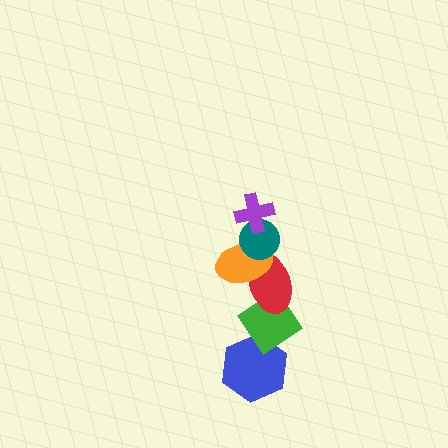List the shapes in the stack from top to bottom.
From top to bottom: the purple cross, the teal circle, the orange ellipse, the red ellipse, the green diamond, the blue hexagon.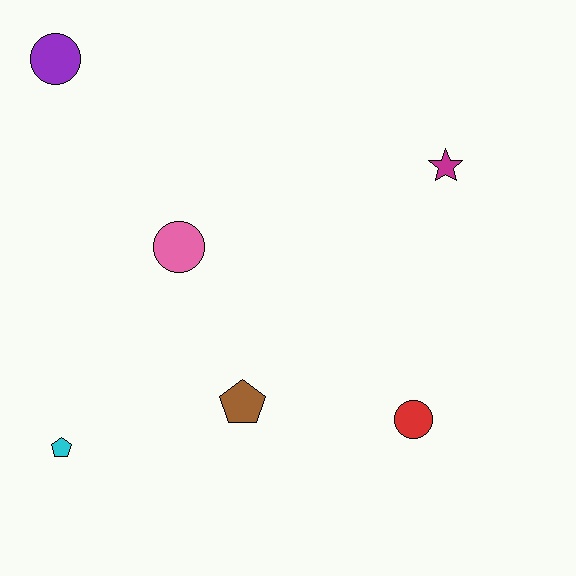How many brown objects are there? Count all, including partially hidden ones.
There is 1 brown object.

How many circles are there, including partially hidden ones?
There are 3 circles.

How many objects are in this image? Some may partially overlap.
There are 6 objects.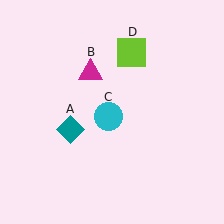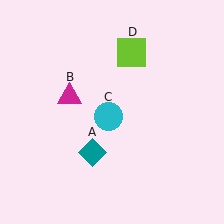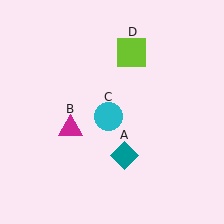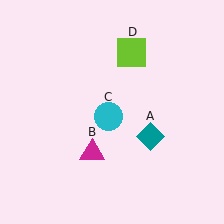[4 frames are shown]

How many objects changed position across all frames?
2 objects changed position: teal diamond (object A), magenta triangle (object B).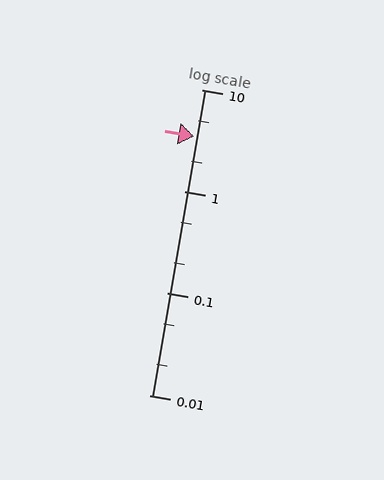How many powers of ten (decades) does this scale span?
The scale spans 3 decades, from 0.01 to 10.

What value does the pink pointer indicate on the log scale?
The pointer indicates approximately 3.5.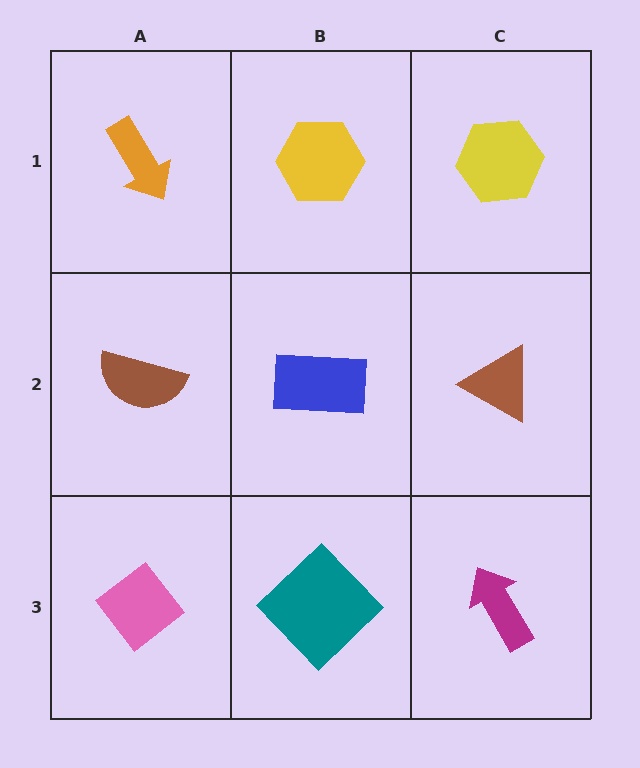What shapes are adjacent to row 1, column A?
A brown semicircle (row 2, column A), a yellow hexagon (row 1, column B).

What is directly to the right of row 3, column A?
A teal diamond.